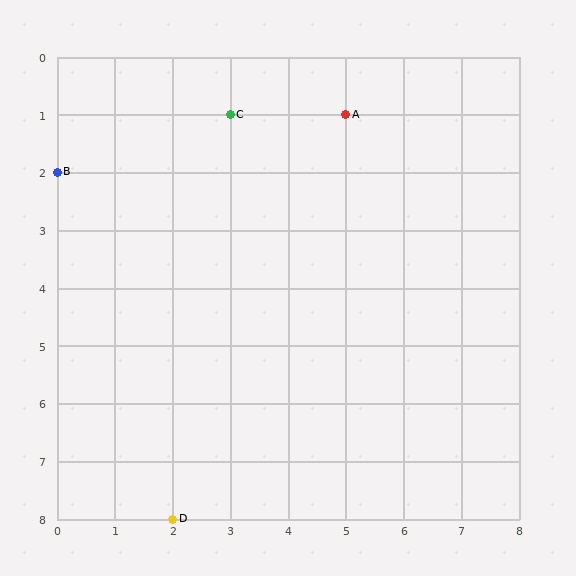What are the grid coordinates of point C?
Point C is at grid coordinates (3, 1).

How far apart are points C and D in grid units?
Points C and D are 1 column and 7 rows apart (about 7.1 grid units diagonally).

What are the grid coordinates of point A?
Point A is at grid coordinates (5, 1).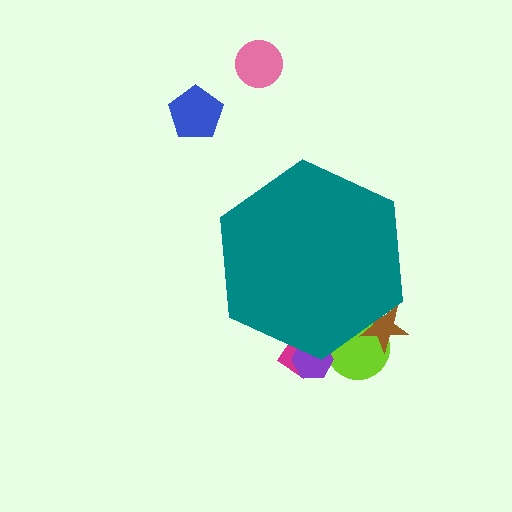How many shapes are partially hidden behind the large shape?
4 shapes are partially hidden.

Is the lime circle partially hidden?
Yes, the lime circle is partially hidden behind the teal hexagon.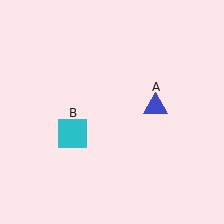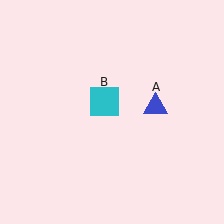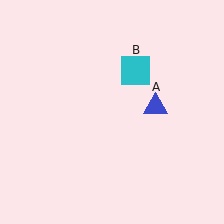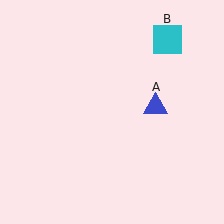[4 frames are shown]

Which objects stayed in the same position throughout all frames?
Blue triangle (object A) remained stationary.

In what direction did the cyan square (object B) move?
The cyan square (object B) moved up and to the right.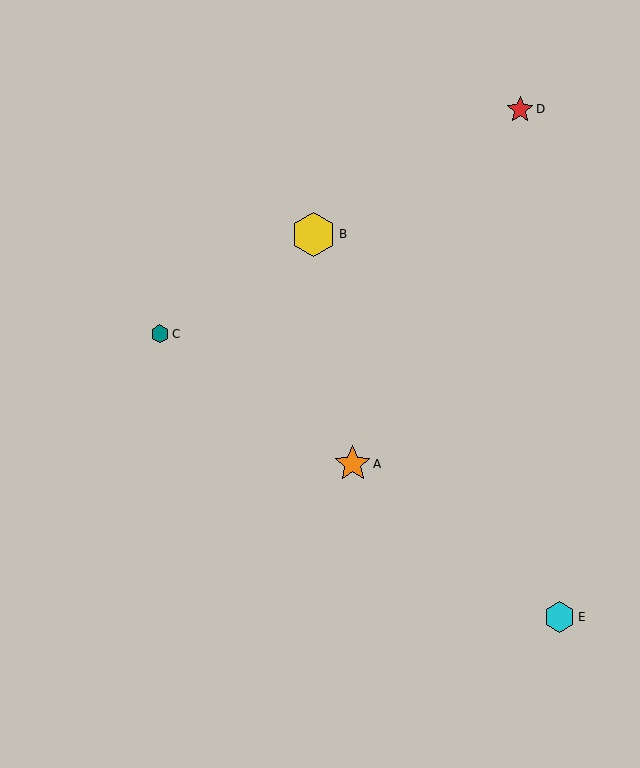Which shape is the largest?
The yellow hexagon (labeled B) is the largest.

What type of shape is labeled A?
Shape A is an orange star.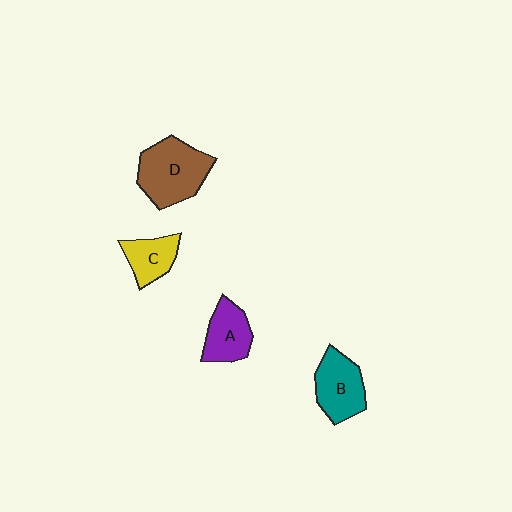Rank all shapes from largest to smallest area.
From largest to smallest: D (brown), B (teal), A (purple), C (yellow).